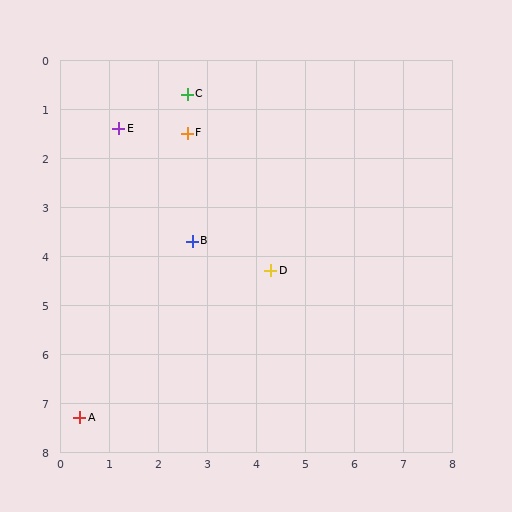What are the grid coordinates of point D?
Point D is at approximately (4.3, 4.3).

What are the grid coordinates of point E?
Point E is at approximately (1.2, 1.4).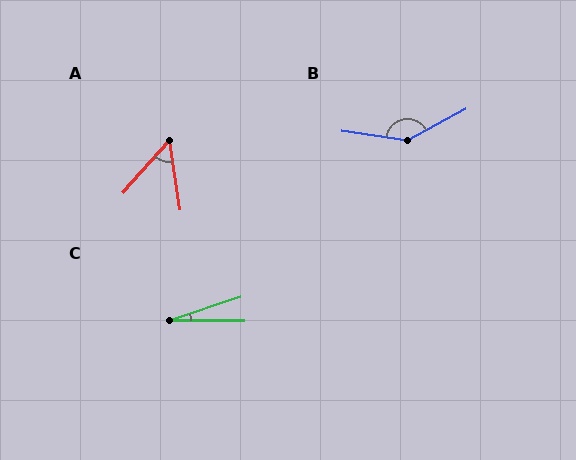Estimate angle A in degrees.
Approximately 50 degrees.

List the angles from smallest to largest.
C (18°), A (50°), B (143°).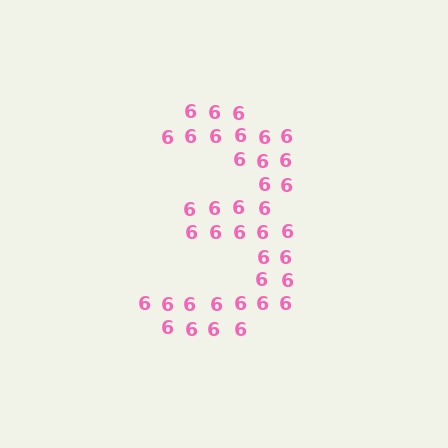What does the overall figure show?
The overall figure shows the digit 3.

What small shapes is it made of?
It is made of small digit 6's.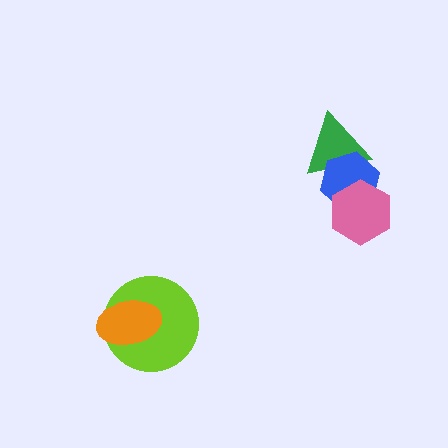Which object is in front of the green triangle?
The blue hexagon is in front of the green triangle.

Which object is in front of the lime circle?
The orange ellipse is in front of the lime circle.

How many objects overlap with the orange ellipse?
1 object overlaps with the orange ellipse.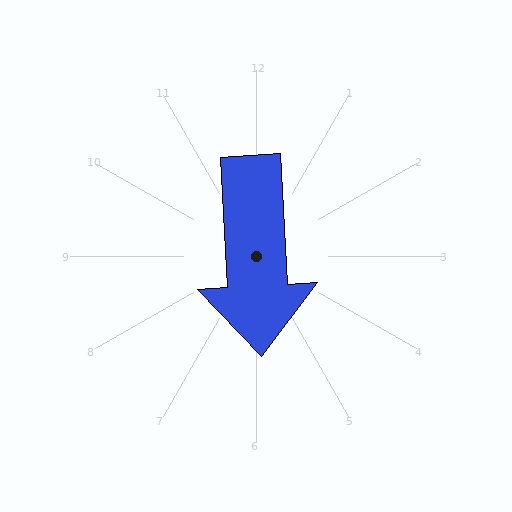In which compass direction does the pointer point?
South.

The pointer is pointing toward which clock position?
Roughly 6 o'clock.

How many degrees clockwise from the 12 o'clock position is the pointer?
Approximately 177 degrees.